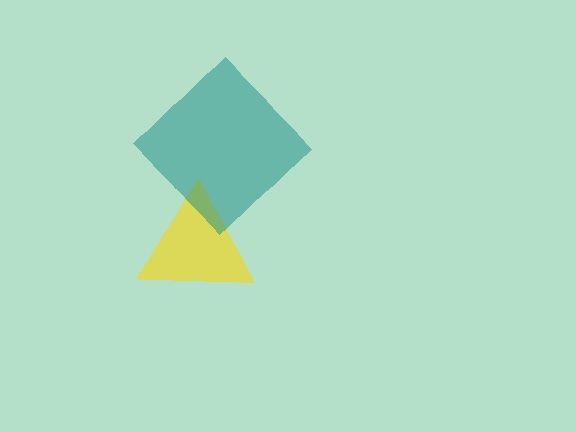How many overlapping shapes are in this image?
There are 2 overlapping shapes in the image.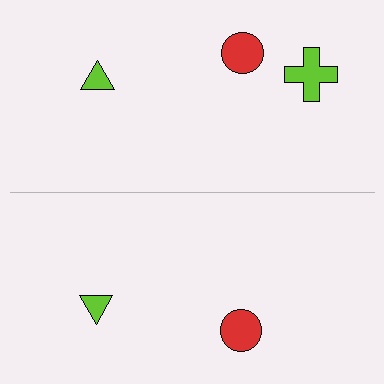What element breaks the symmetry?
A lime cross is missing from the bottom side.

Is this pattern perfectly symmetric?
No, the pattern is not perfectly symmetric. A lime cross is missing from the bottom side.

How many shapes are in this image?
There are 5 shapes in this image.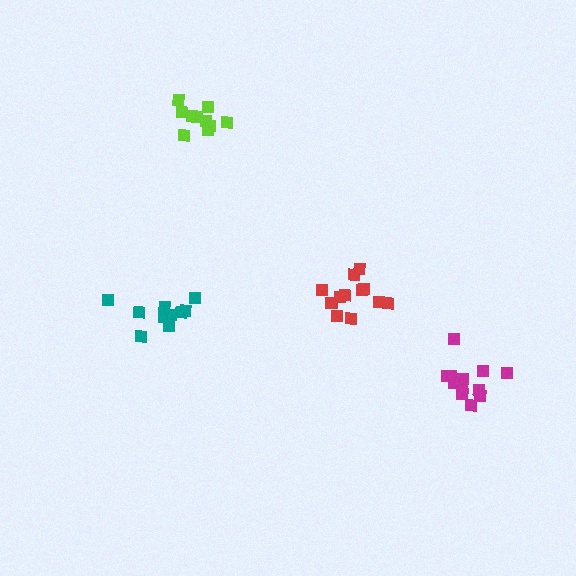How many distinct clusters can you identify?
There are 4 distinct clusters.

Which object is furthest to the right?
The magenta cluster is rightmost.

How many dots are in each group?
Group 1: 11 dots, Group 2: 10 dots, Group 3: 12 dots, Group 4: 12 dots (45 total).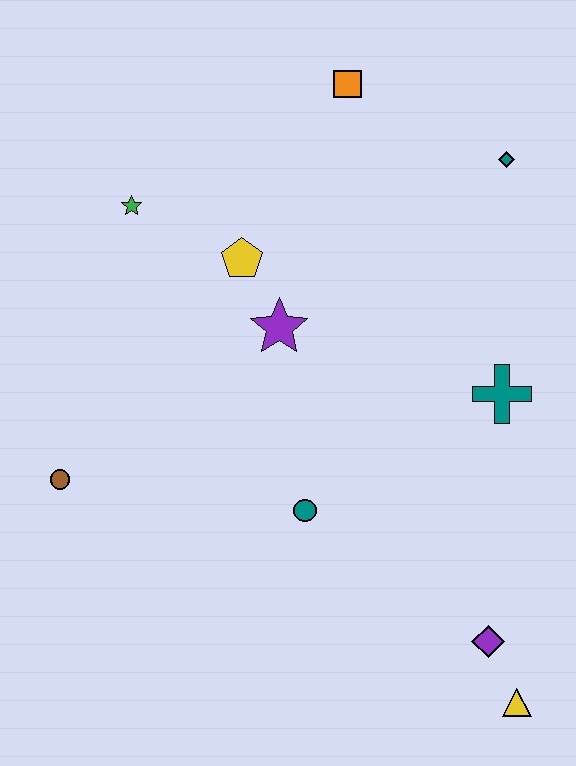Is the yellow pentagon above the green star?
No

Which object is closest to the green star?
The yellow pentagon is closest to the green star.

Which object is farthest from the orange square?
The yellow triangle is farthest from the orange square.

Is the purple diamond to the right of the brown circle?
Yes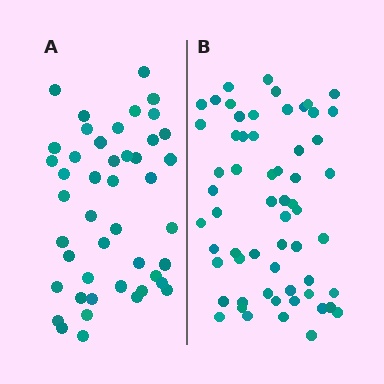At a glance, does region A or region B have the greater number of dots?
Region B (the right region) has more dots.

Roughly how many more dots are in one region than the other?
Region B has approximately 15 more dots than region A.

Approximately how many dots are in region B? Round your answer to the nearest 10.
About 60 dots.